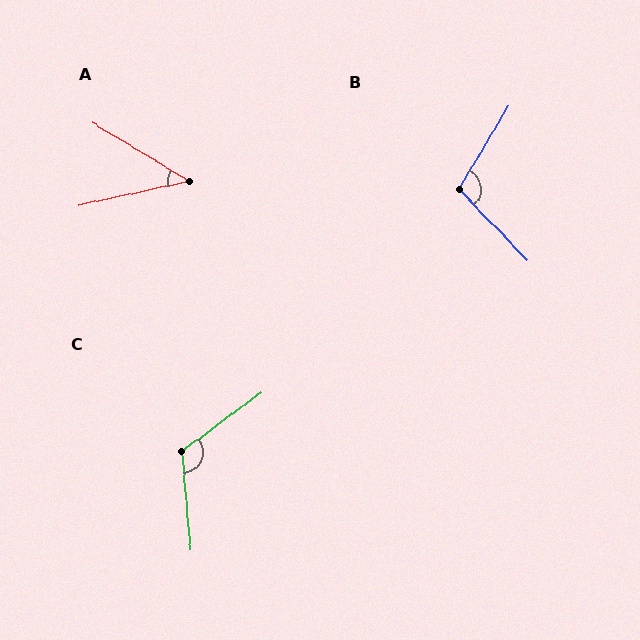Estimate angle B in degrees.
Approximately 105 degrees.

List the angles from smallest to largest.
A (43°), B (105°), C (121°).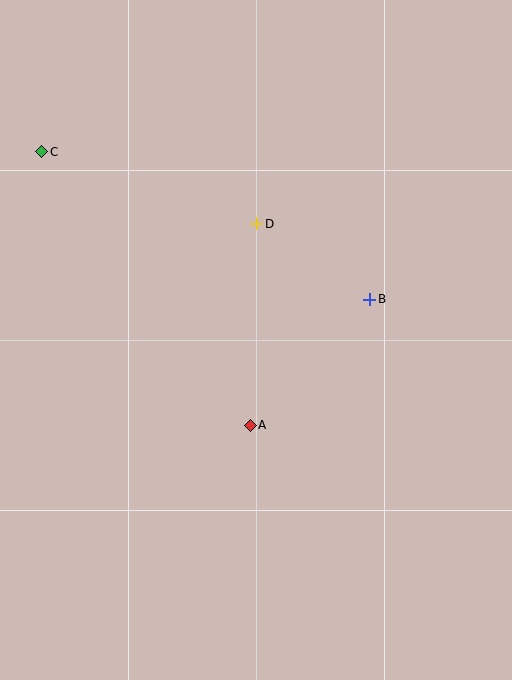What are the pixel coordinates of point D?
Point D is at (257, 224).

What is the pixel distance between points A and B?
The distance between A and B is 173 pixels.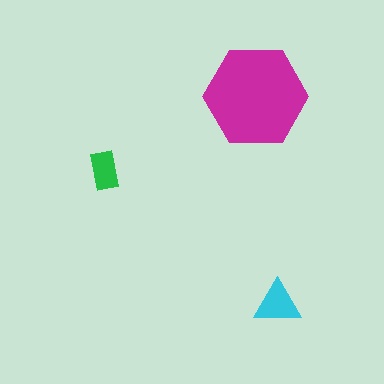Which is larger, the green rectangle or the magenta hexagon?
The magenta hexagon.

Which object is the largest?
The magenta hexagon.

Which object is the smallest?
The green rectangle.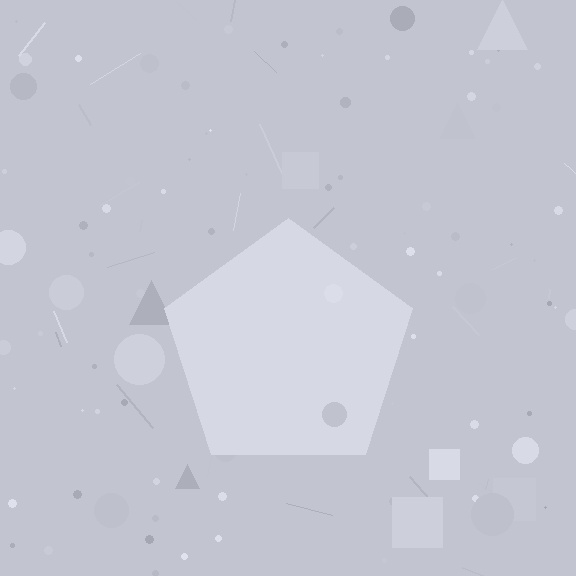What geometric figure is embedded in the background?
A pentagon is embedded in the background.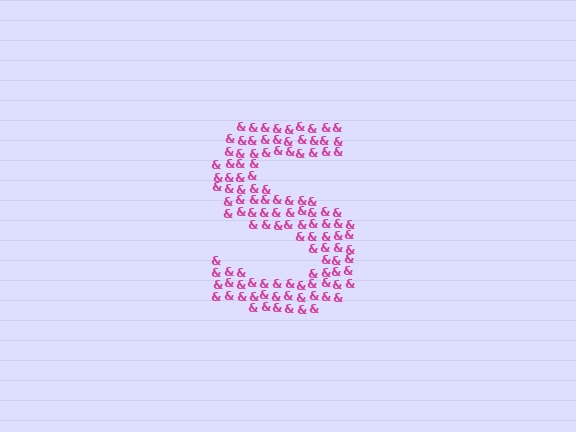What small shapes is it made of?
It is made of small ampersands.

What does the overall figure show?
The overall figure shows the letter S.